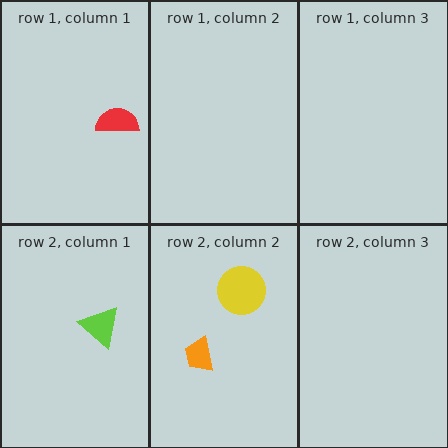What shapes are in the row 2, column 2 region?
The orange trapezoid, the yellow circle.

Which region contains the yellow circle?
The row 2, column 2 region.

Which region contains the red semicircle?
The row 1, column 1 region.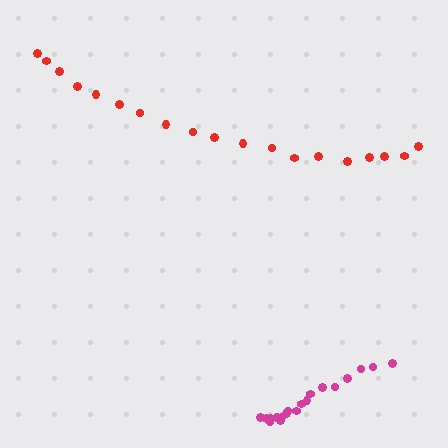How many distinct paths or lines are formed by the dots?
There are 2 distinct paths.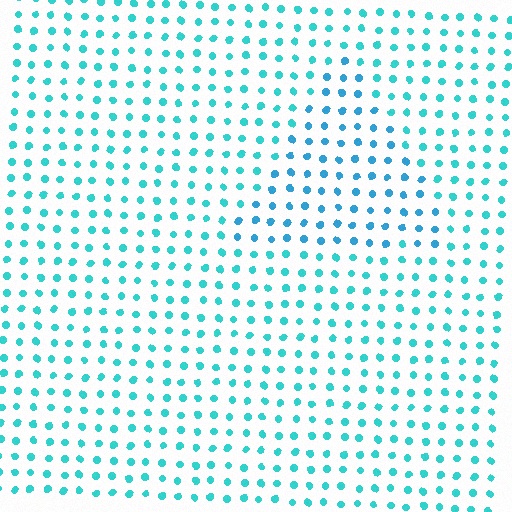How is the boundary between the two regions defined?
The boundary is defined purely by a slight shift in hue (about 21 degrees). Spacing, size, and orientation are identical on both sides.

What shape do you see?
I see a triangle.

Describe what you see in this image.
The image is filled with small cyan elements in a uniform arrangement. A triangle-shaped region is visible where the elements are tinted to a slightly different hue, forming a subtle color boundary.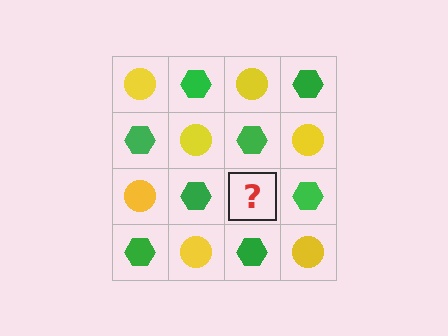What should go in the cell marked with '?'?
The missing cell should contain a yellow circle.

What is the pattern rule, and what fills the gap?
The rule is that it alternates yellow circle and green hexagon in a checkerboard pattern. The gap should be filled with a yellow circle.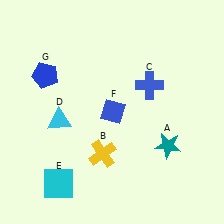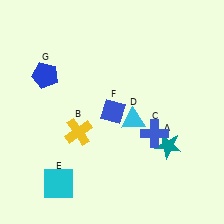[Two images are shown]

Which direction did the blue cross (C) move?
The blue cross (C) moved down.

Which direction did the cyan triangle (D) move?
The cyan triangle (D) moved right.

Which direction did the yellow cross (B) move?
The yellow cross (B) moved left.